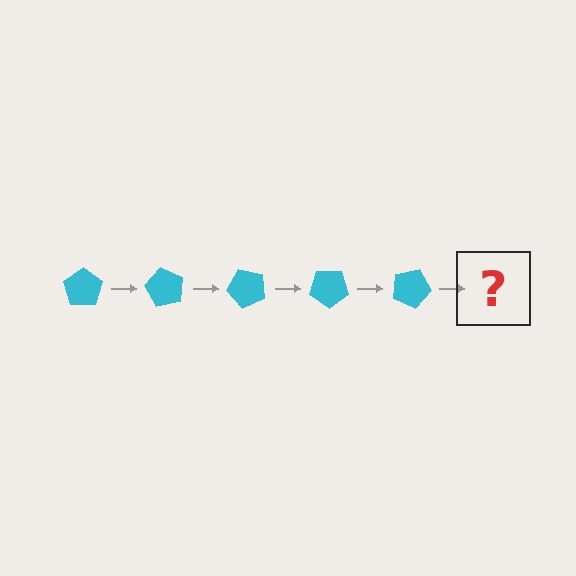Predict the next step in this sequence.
The next step is a cyan pentagon rotated 300 degrees.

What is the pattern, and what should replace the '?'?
The pattern is that the pentagon rotates 60 degrees each step. The '?' should be a cyan pentagon rotated 300 degrees.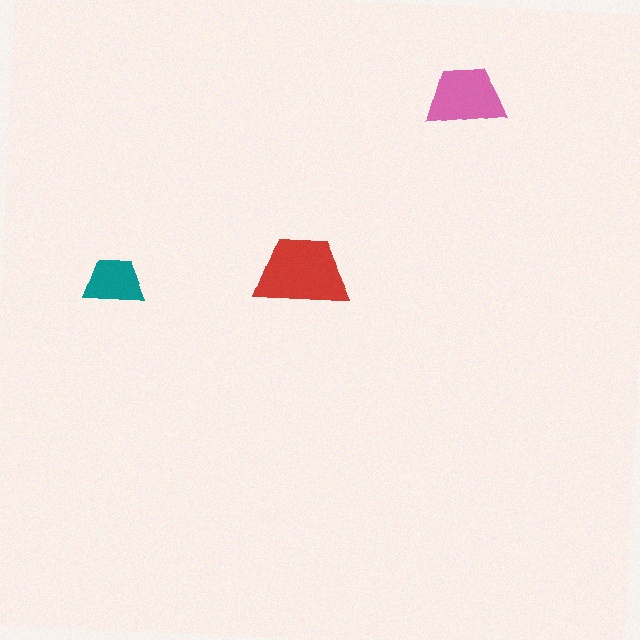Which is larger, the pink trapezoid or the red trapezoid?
The red one.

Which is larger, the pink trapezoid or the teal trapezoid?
The pink one.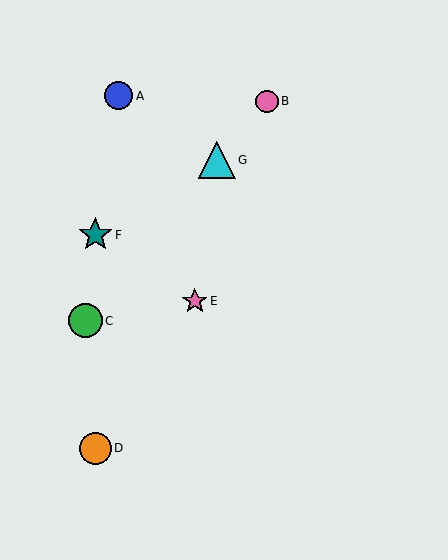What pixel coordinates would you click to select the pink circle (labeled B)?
Click at (267, 101) to select the pink circle B.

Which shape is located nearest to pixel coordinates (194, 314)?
The pink star (labeled E) at (195, 301) is nearest to that location.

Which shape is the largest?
The cyan triangle (labeled G) is the largest.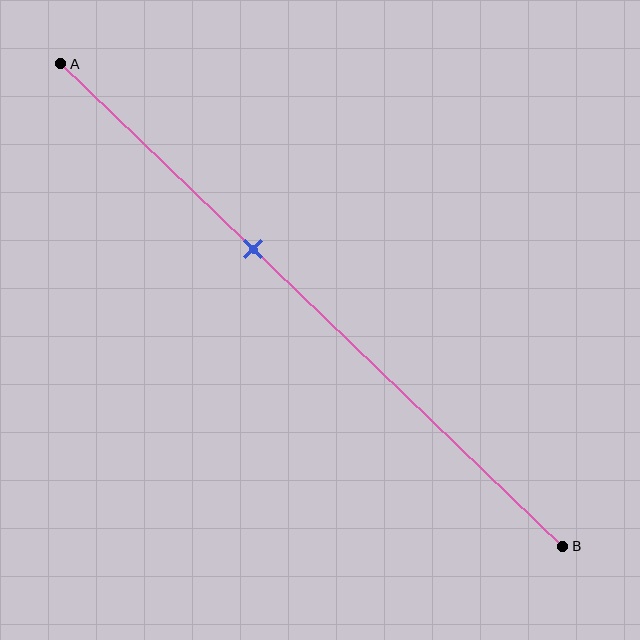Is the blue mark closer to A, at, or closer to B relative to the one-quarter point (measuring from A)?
The blue mark is closer to point B than the one-quarter point of segment AB.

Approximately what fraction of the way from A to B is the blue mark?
The blue mark is approximately 40% of the way from A to B.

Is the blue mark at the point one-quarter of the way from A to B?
No, the mark is at about 40% from A, not at the 25% one-quarter point.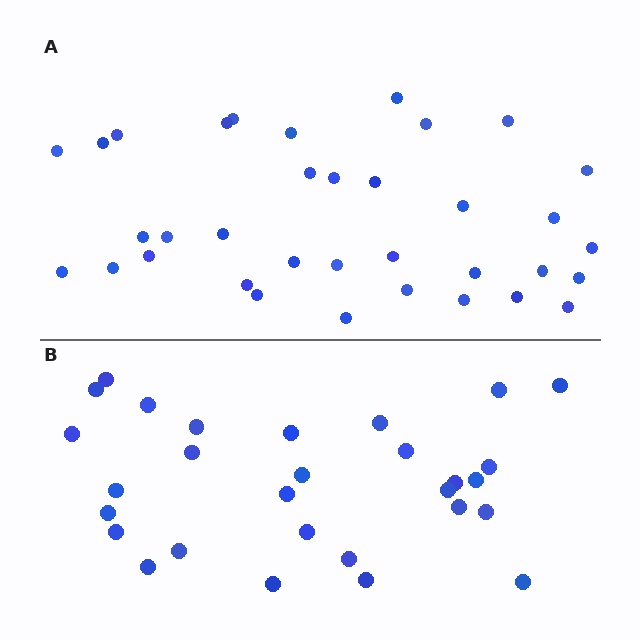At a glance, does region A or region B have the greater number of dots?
Region A (the top region) has more dots.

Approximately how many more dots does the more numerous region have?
Region A has about 6 more dots than region B.